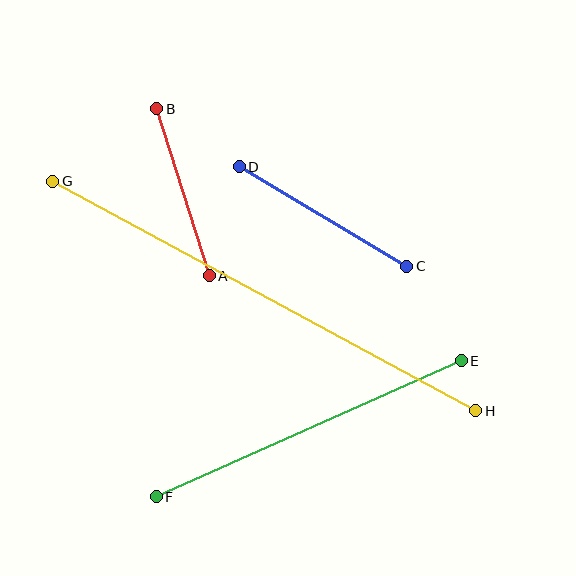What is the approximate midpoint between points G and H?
The midpoint is at approximately (264, 296) pixels.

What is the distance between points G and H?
The distance is approximately 481 pixels.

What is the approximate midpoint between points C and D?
The midpoint is at approximately (323, 217) pixels.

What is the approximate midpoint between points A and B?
The midpoint is at approximately (183, 192) pixels.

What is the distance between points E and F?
The distance is approximately 334 pixels.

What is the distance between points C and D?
The distance is approximately 195 pixels.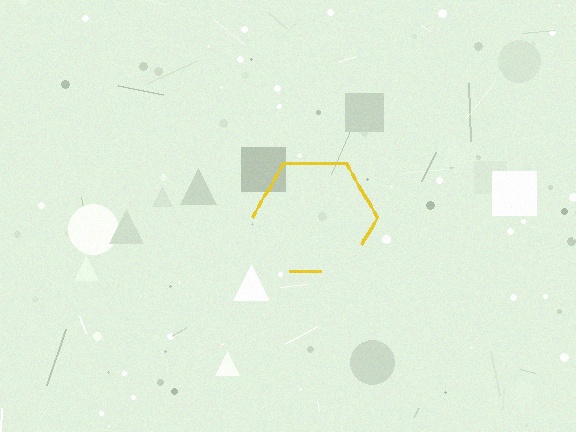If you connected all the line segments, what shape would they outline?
They would outline a hexagon.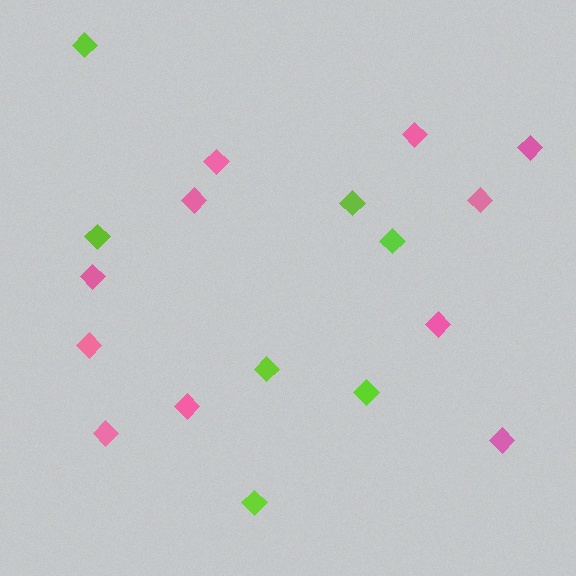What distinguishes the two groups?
There are 2 groups: one group of lime diamonds (7) and one group of pink diamonds (11).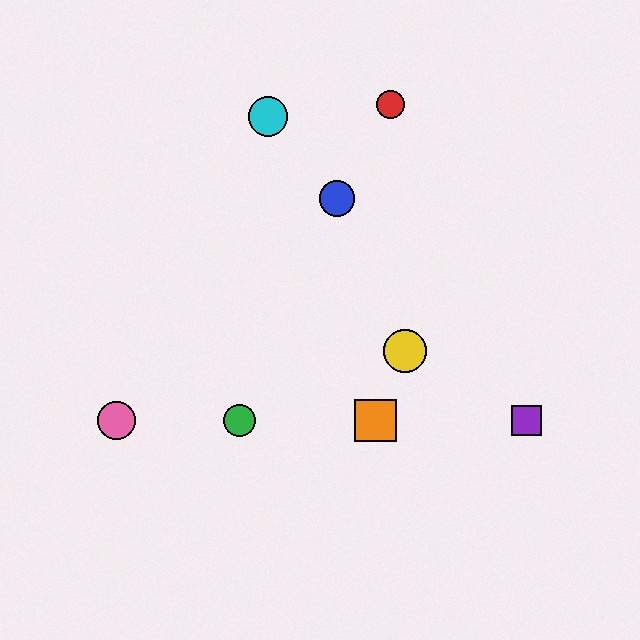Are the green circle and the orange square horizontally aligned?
Yes, both are at y≈421.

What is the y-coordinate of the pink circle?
The pink circle is at y≈421.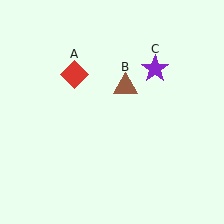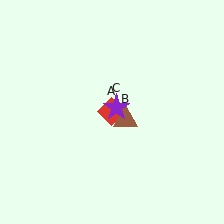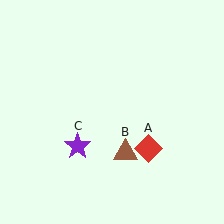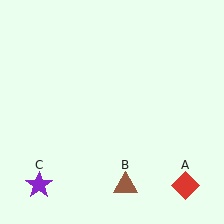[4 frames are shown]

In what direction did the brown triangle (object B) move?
The brown triangle (object B) moved down.